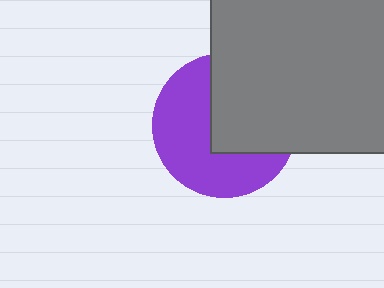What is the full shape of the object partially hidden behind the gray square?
The partially hidden object is a purple circle.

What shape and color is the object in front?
The object in front is a gray square.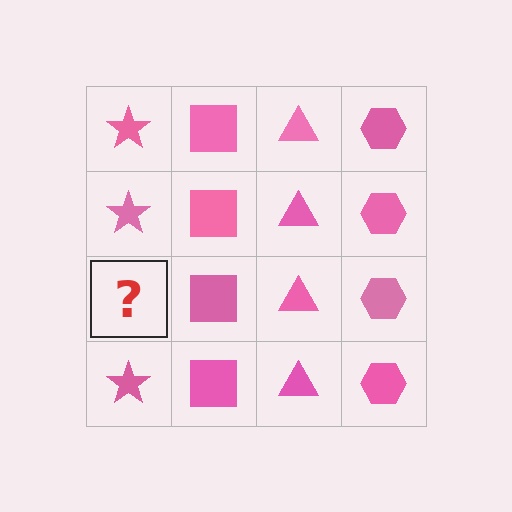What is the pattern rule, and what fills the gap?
The rule is that each column has a consistent shape. The gap should be filled with a pink star.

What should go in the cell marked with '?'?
The missing cell should contain a pink star.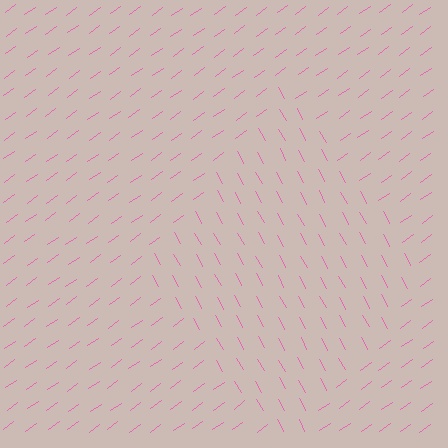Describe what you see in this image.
The image is filled with small pink line segments. A diamond region in the image has lines oriented differently from the surrounding lines, creating a visible texture boundary.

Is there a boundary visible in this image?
Yes, there is a texture boundary formed by a change in line orientation.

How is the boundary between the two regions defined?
The boundary is defined purely by a change in line orientation (approximately 83 degrees difference). All lines are the same color and thickness.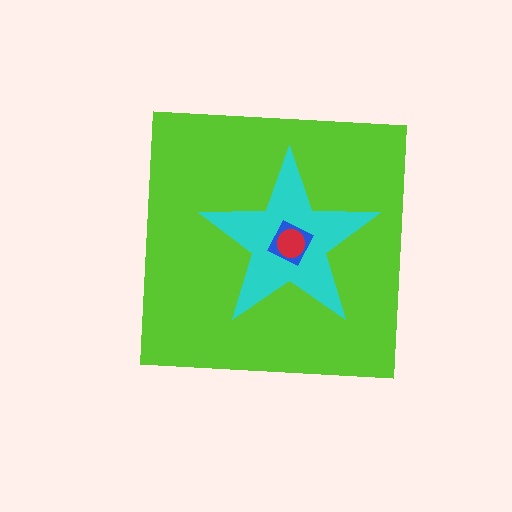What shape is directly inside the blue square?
The red circle.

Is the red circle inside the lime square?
Yes.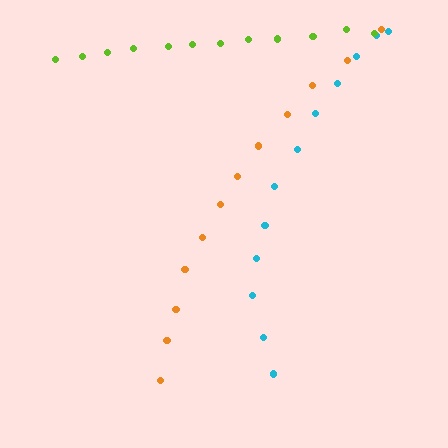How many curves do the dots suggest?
There are 3 distinct paths.